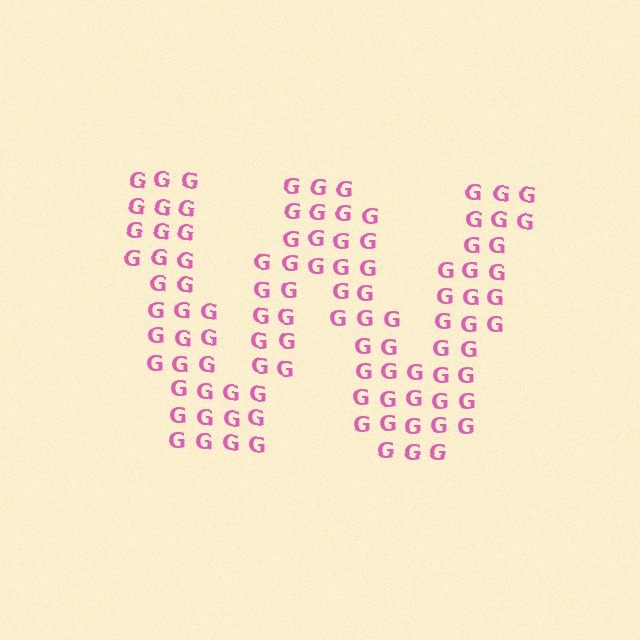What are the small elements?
The small elements are letter G's.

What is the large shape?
The large shape is the letter W.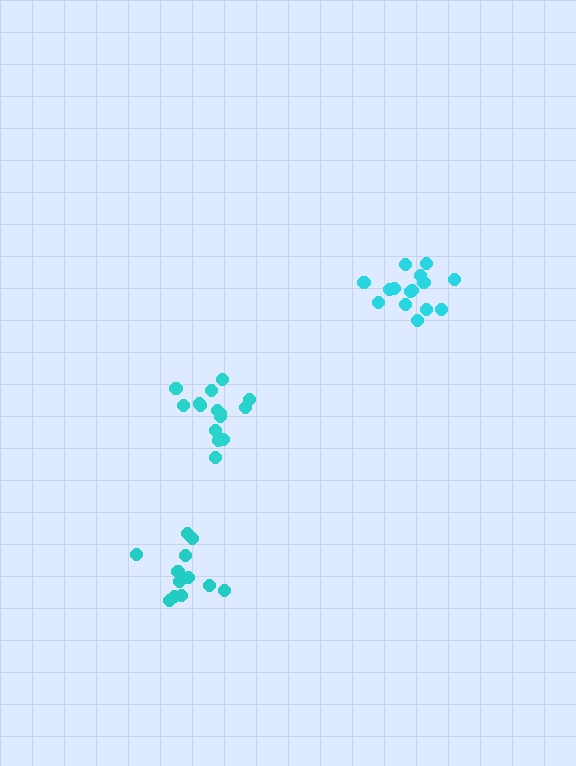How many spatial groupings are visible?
There are 3 spatial groupings.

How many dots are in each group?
Group 1: 12 dots, Group 2: 15 dots, Group 3: 15 dots (42 total).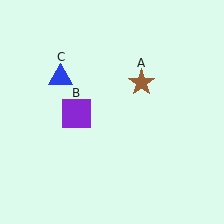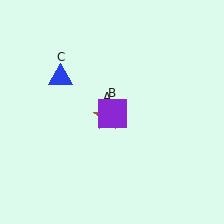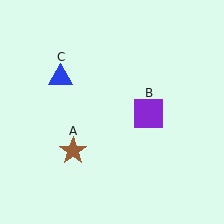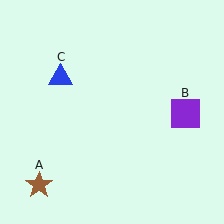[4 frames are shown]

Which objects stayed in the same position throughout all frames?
Blue triangle (object C) remained stationary.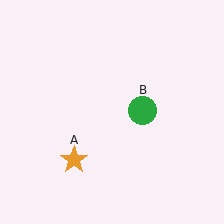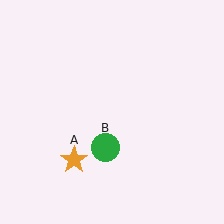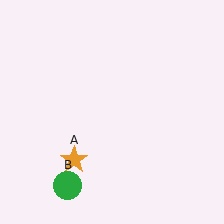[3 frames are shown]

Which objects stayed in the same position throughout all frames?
Orange star (object A) remained stationary.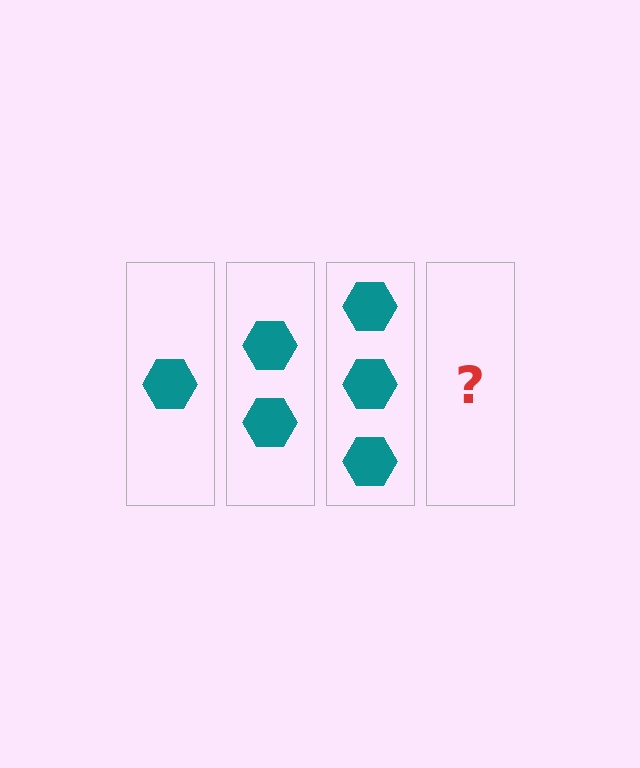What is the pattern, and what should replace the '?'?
The pattern is that each step adds one more hexagon. The '?' should be 4 hexagons.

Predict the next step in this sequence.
The next step is 4 hexagons.